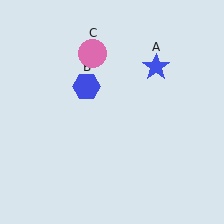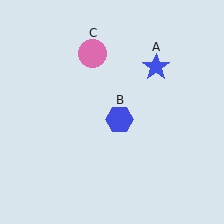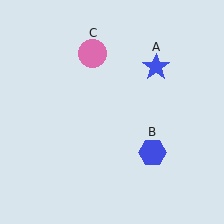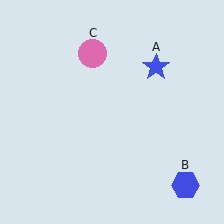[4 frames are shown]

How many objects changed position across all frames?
1 object changed position: blue hexagon (object B).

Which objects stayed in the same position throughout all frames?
Blue star (object A) and pink circle (object C) remained stationary.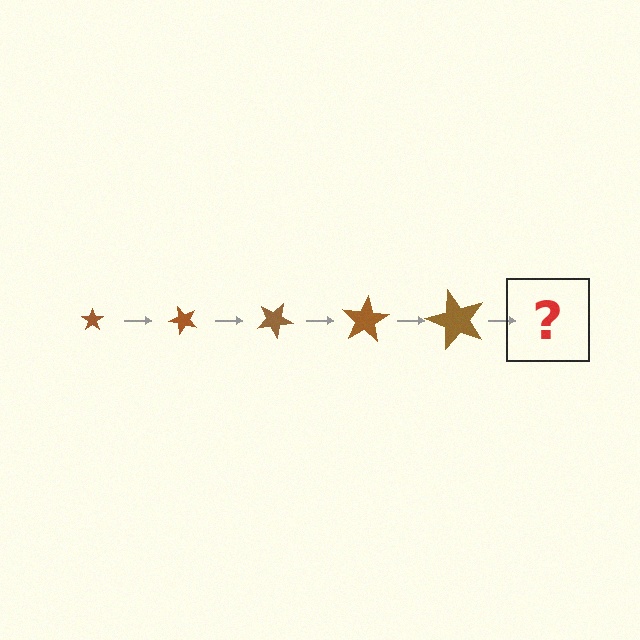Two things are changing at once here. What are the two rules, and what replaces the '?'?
The two rules are that the star grows larger each step and it rotates 50 degrees each step. The '?' should be a star, larger than the previous one and rotated 250 degrees from the start.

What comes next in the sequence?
The next element should be a star, larger than the previous one and rotated 250 degrees from the start.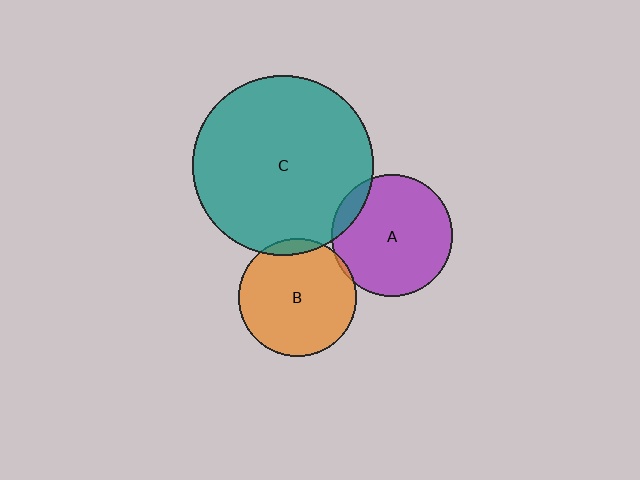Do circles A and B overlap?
Yes.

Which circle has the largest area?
Circle C (teal).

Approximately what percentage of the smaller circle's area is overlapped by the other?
Approximately 5%.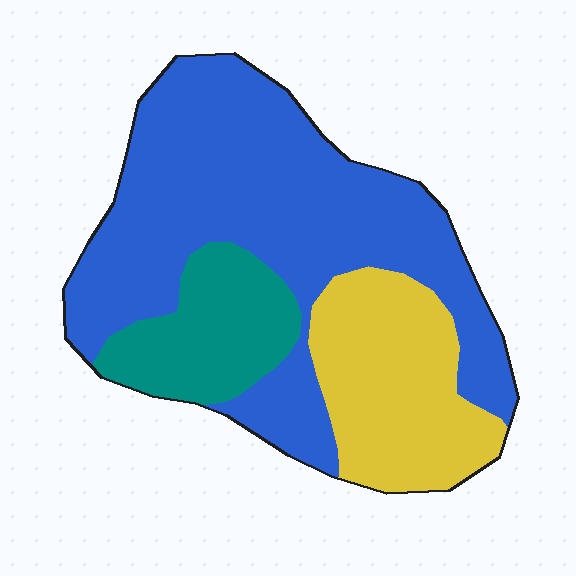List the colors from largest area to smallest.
From largest to smallest: blue, yellow, teal.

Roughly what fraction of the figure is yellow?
Yellow covers 24% of the figure.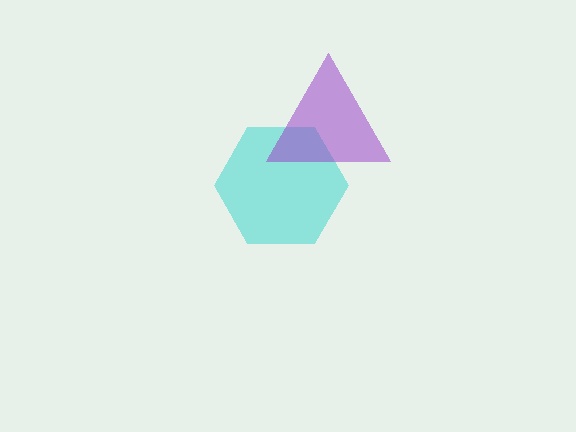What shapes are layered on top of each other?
The layered shapes are: a cyan hexagon, a purple triangle.